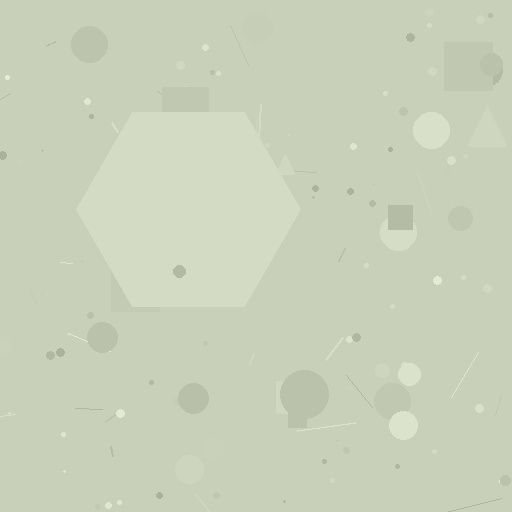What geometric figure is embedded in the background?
A hexagon is embedded in the background.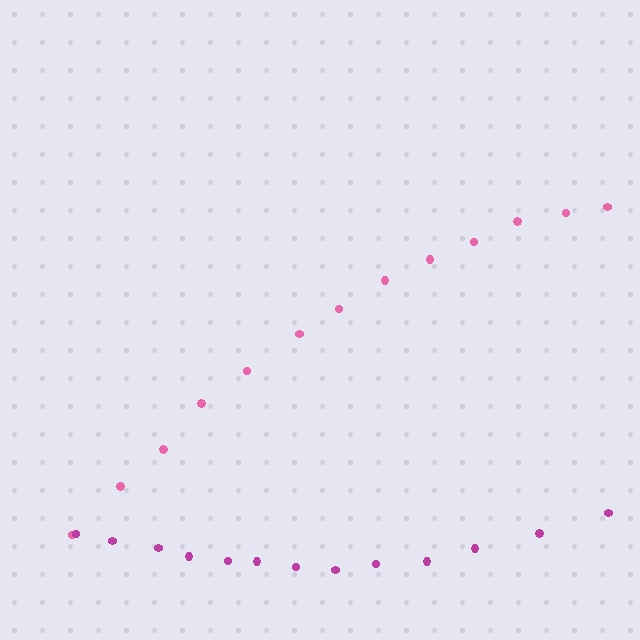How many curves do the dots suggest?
There are 2 distinct paths.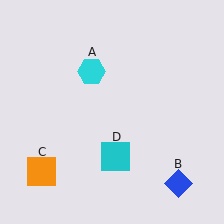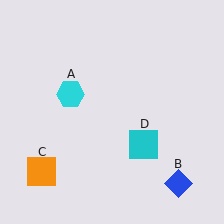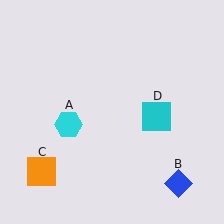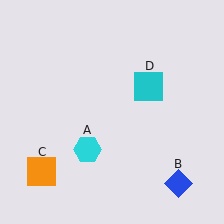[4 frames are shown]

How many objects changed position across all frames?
2 objects changed position: cyan hexagon (object A), cyan square (object D).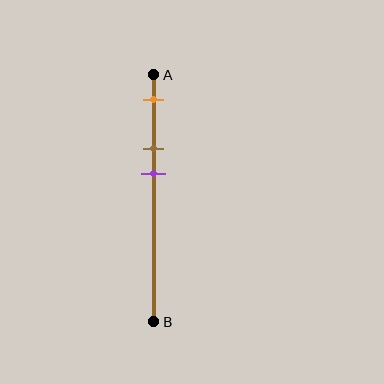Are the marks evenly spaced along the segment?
Yes, the marks are approximately evenly spaced.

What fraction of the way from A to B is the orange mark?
The orange mark is approximately 10% (0.1) of the way from A to B.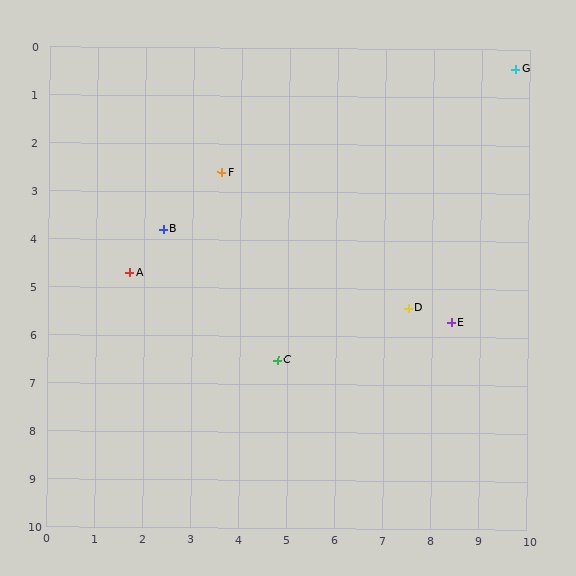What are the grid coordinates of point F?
Point F is at approximately (3.6, 2.6).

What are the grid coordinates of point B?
Point B is at approximately (2.4, 3.8).